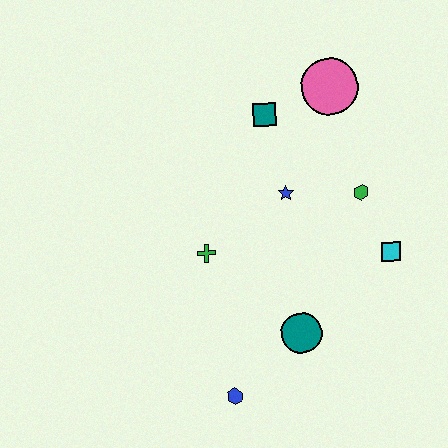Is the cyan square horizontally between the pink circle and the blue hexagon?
No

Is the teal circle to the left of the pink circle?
Yes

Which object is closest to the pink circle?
The teal square is closest to the pink circle.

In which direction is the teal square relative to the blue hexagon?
The teal square is above the blue hexagon.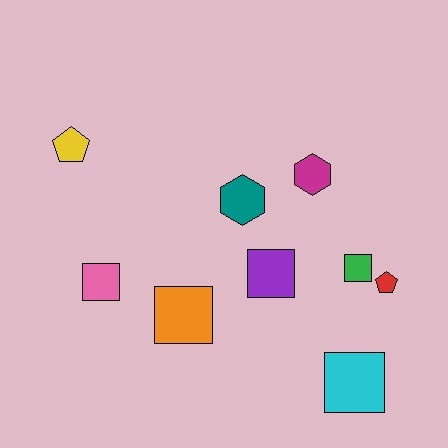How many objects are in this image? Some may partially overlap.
There are 9 objects.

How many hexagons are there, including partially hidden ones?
There are 2 hexagons.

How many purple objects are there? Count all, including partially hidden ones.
There is 1 purple object.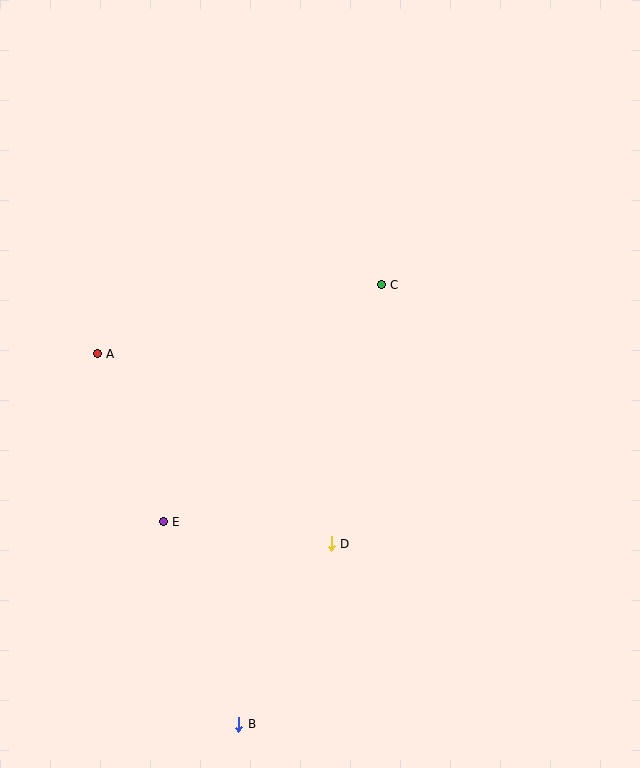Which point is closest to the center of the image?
Point C at (381, 285) is closest to the center.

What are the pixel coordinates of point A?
Point A is at (97, 354).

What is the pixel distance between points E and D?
The distance between E and D is 169 pixels.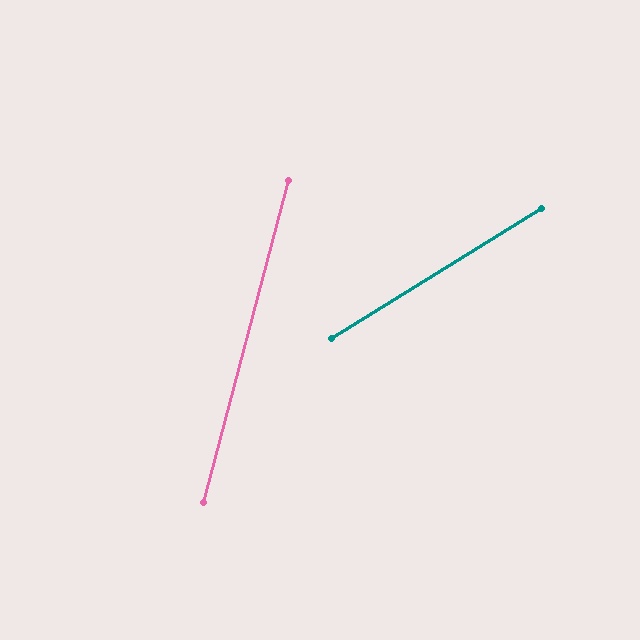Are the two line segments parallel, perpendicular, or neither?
Neither parallel nor perpendicular — they differ by about 43°.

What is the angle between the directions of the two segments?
Approximately 43 degrees.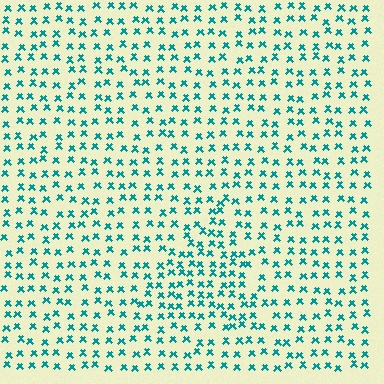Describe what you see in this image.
The image contains small teal elements arranged at two different densities. A triangle-shaped region is visible where the elements are more densely packed than the surrounding area.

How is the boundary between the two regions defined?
The boundary is defined by a change in element density (approximately 1.5x ratio). All elements are the same color, size, and shape.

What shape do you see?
I see a triangle.